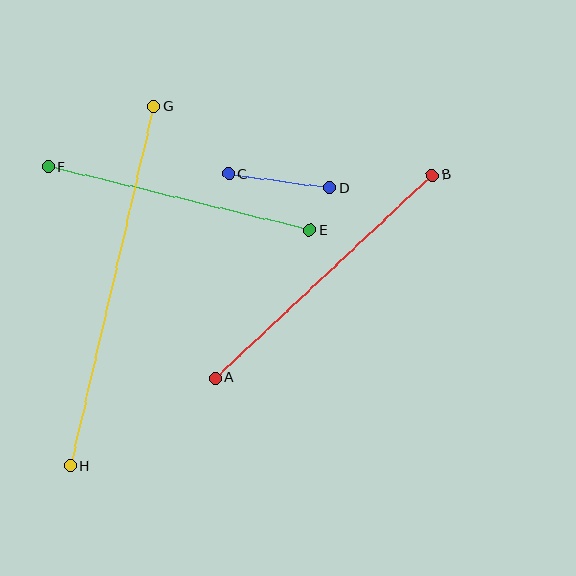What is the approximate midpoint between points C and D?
The midpoint is at approximately (279, 181) pixels.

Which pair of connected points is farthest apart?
Points G and H are farthest apart.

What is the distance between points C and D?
The distance is approximately 102 pixels.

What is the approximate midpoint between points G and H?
The midpoint is at approximately (112, 286) pixels.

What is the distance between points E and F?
The distance is approximately 268 pixels.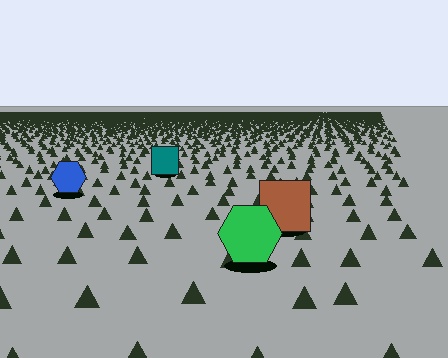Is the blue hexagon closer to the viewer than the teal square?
Yes. The blue hexagon is closer — you can tell from the texture gradient: the ground texture is coarser near it.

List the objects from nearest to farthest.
From nearest to farthest: the green hexagon, the brown square, the blue hexagon, the teal square.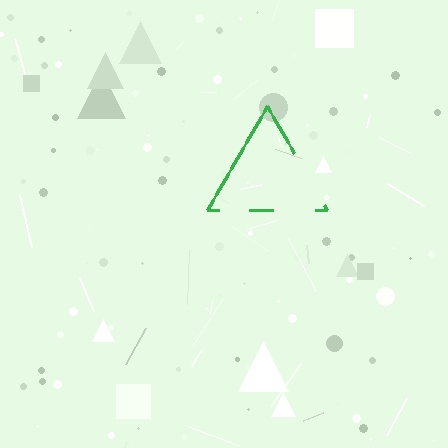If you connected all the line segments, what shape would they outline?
They would outline a triangle.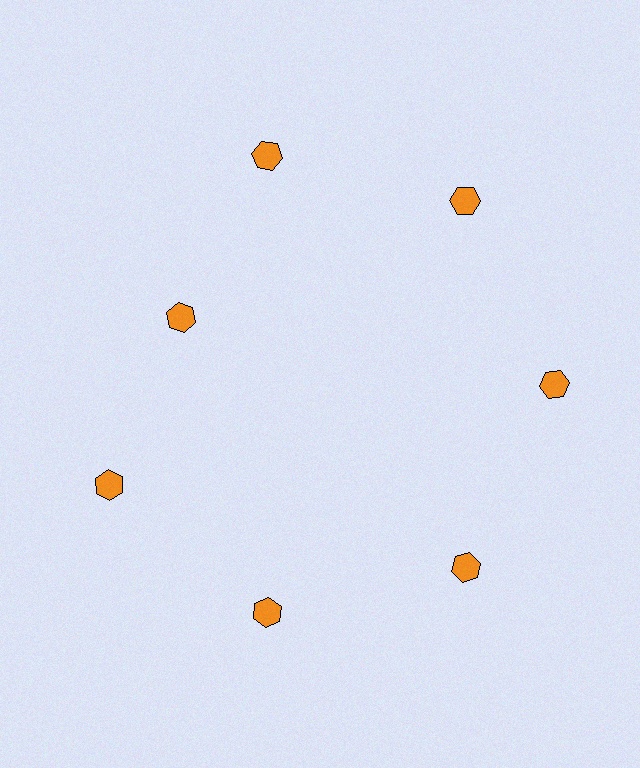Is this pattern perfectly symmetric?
No. The 7 orange hexagons are arranged in a ring, but one element near the 10 o'clock position is pulled inward toward the center, breaking the 7-fold rotational symmetry.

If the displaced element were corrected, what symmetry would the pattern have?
It would have 7-fold rotational symmetry — the pattern would map onto itself every 51 degrees.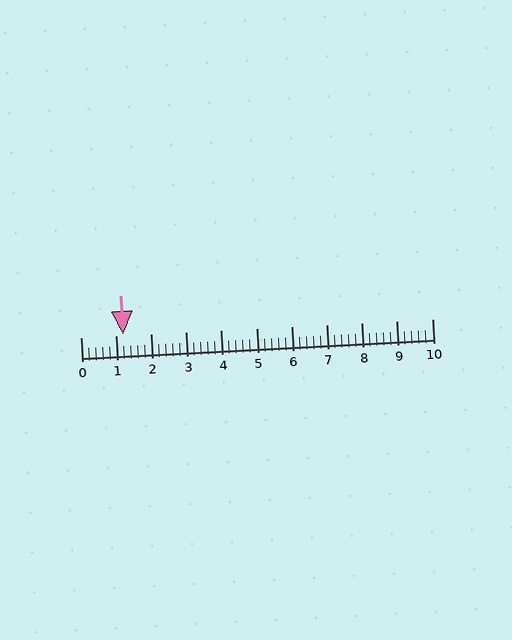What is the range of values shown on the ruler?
The ruler shows values from 0 to 10.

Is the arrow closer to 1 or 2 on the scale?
The arrow is closer to 1.